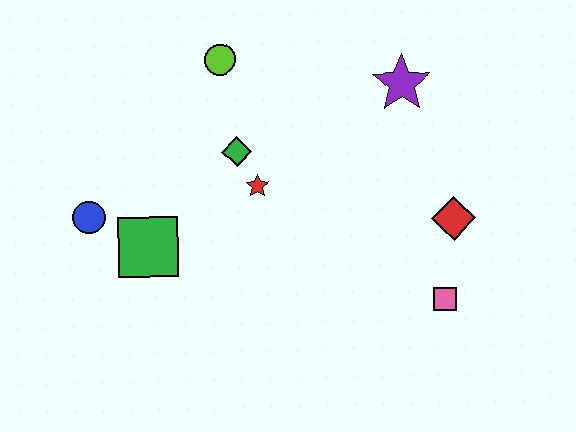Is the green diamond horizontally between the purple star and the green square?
Yes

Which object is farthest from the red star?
The pink square is farthest from the red star.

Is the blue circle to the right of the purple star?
No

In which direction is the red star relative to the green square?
The red star is to the right of the green square.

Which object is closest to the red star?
The green diamond is closest to the red star.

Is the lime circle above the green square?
Yes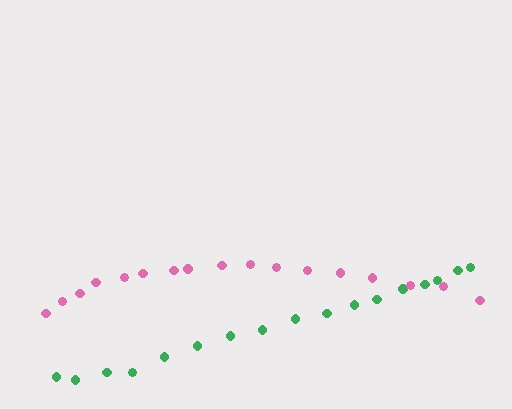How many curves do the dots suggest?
There are 2 distinct paths.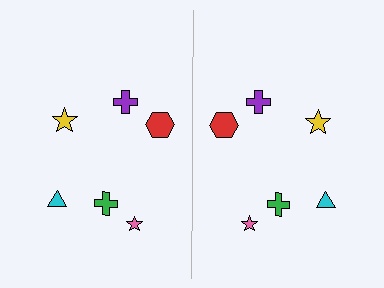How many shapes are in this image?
There are 12 shapes in this image.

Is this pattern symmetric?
Yes, this pattern has bilateral (reflection) symmetry.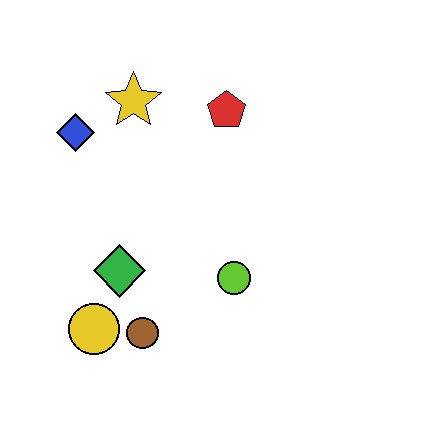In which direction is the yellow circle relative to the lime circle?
The yellow circle is to the left of the lime circle.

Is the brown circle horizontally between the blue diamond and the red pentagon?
Yes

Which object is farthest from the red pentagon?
The yellow circle is farthest from the red pentagon.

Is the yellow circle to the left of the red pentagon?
Yes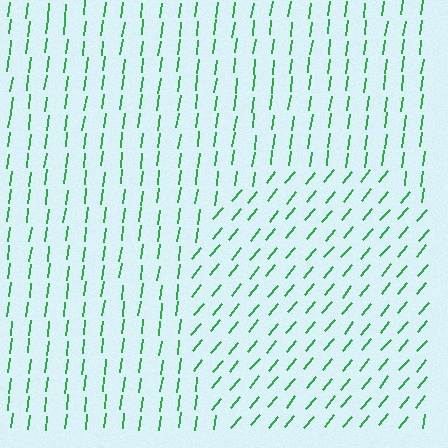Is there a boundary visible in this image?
Yes, there is a texture boundary formed by a change in line orientation.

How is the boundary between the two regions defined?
The boundary is defined purely by a change in line orientation (approximately 32 degrees difference). All lines are the same color and thickness.